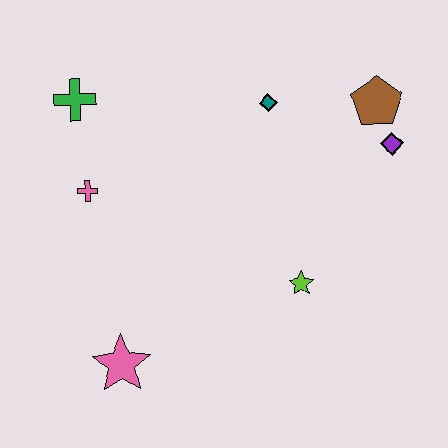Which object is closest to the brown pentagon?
The purple diamond is closest to the brown pentagon.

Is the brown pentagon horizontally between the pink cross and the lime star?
No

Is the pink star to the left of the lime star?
Yes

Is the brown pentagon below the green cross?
Yes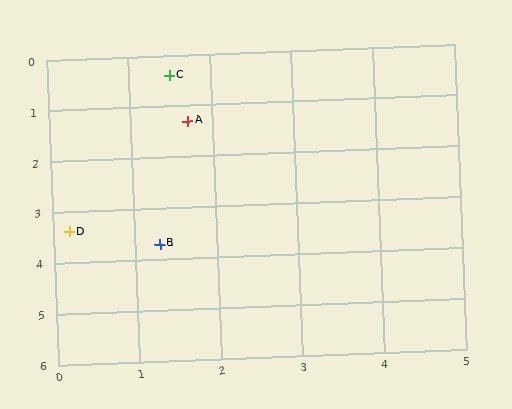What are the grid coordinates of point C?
Point C is at approximately (1.5, 0.4).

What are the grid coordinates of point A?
Point A is at approximately (1.7, 1.3).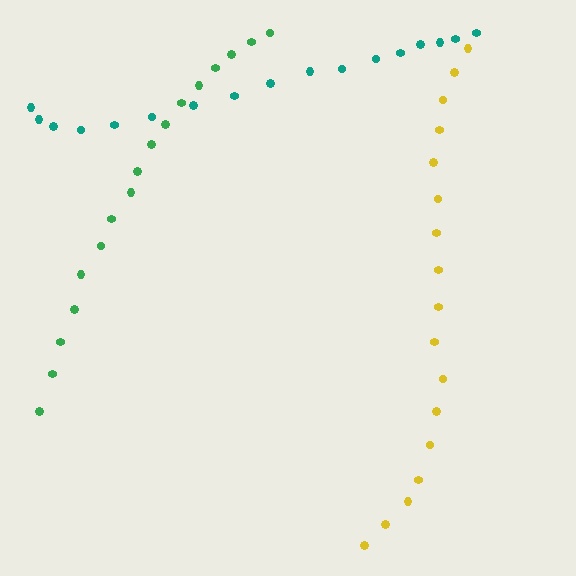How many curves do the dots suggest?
There are 3 distinct paths.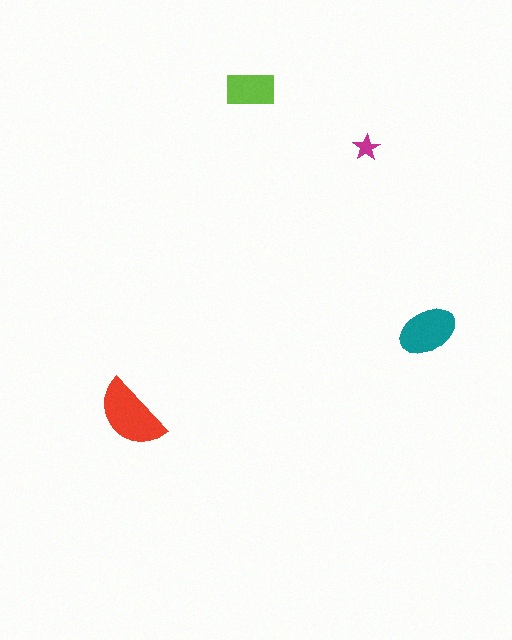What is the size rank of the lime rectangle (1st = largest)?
3rd.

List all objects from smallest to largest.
The magenta star, the lime rectangle, the teal ellipse, the red semicircle.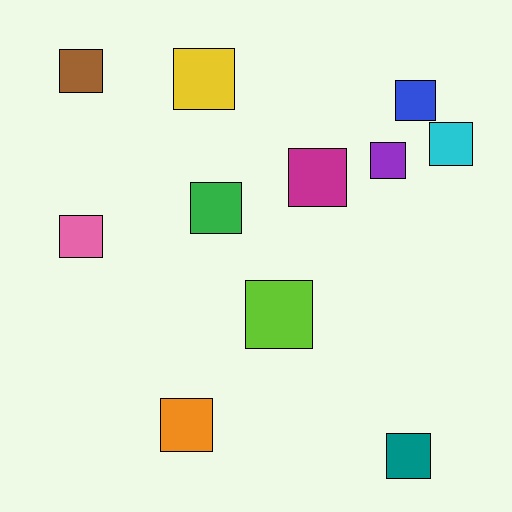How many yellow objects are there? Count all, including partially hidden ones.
There is 1 yellow object.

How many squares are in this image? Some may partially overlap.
There are 11 squares.